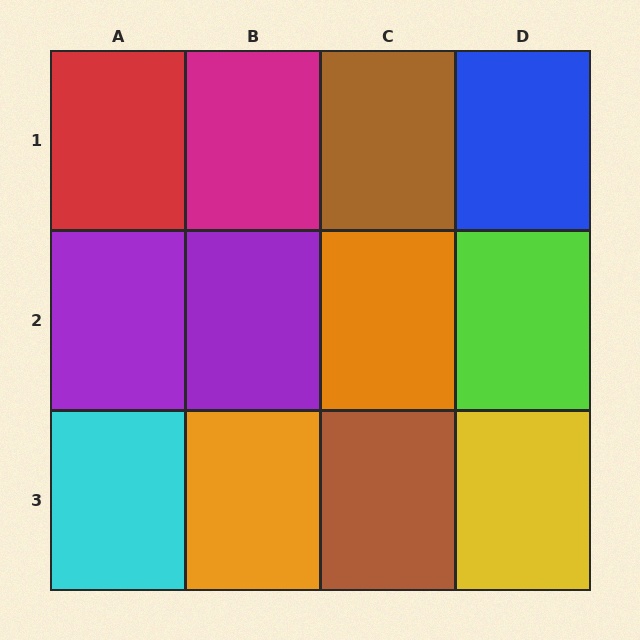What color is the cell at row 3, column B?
Orange.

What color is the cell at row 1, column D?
Blue.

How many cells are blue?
1 cell is blue.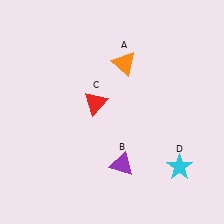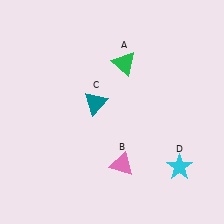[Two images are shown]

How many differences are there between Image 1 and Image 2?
There are 3 differences between the two images.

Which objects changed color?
A changed from orange to green. B changed from purple to pink. C changed from red to teal.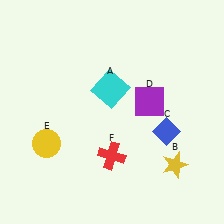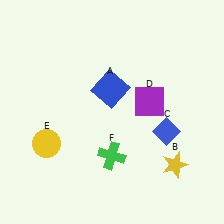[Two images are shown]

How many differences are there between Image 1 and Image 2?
There are 2 differences between the two images.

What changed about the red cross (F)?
In Image 1, F is red. In Image 2, it changed to green.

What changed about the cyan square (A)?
In Image 1, A is cyan. In Image 2, it changed to blue.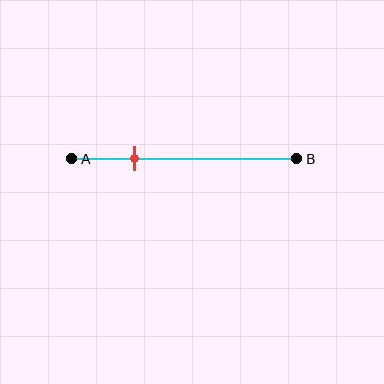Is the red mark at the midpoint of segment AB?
No, the mark is at about 30% from A, not at the 50% midpoint.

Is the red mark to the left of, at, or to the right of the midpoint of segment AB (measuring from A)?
The red mark is to the left of the midpoint of segment AB.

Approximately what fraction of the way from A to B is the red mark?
The red mark is approximately 30% of the way from A to B.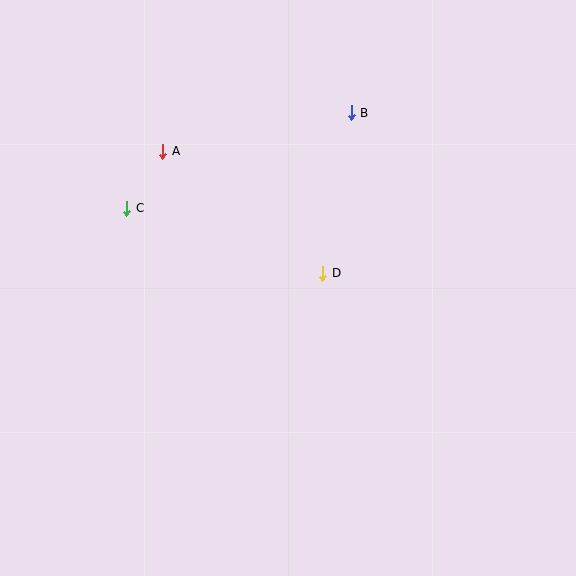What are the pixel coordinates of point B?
Point B is at (351, 113).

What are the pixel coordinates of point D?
Point D is at (323, 273).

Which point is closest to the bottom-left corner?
Point C is closest to the bottom-left corner.